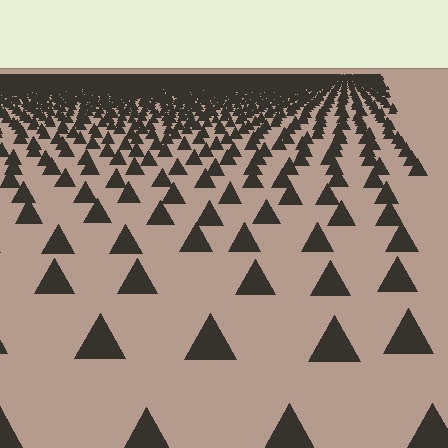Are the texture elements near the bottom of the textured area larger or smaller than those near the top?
Larger. Near the bottom, elements are closer to the viewer and appear at a bigger on-screen size.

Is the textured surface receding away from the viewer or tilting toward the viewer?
The surface is receding away from the viewer. Texture elements get smaller and denser toward the top.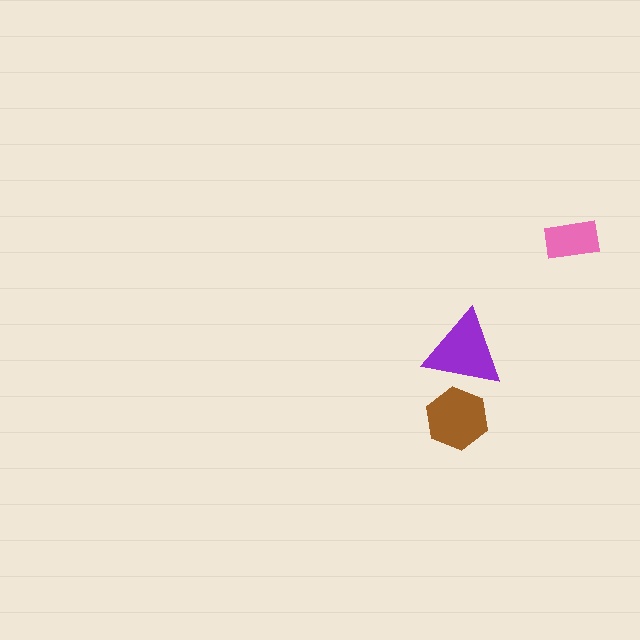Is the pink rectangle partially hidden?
No, no other shape covers it.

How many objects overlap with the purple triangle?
1 object overlaps with the purple triangle.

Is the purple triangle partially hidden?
Yes, it is partially covered by another shape.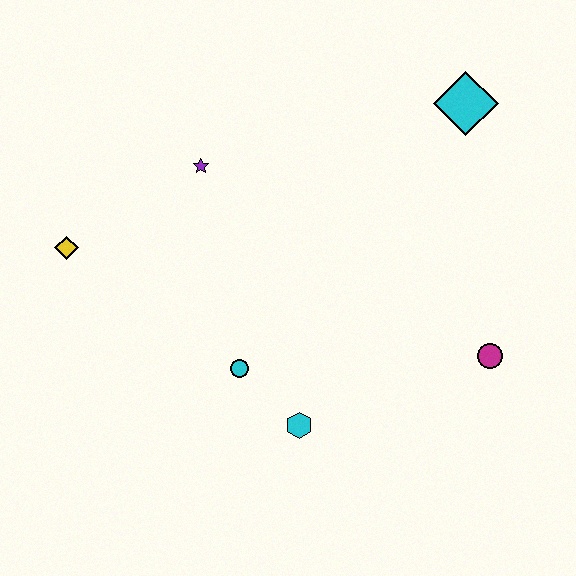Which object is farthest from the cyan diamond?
The yellow diamond is farthest from the cyan diamond.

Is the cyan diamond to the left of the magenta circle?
Yes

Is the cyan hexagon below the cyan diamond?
Yes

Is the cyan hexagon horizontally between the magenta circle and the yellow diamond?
Yes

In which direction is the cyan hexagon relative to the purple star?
The cyan hexagon is below the purple star.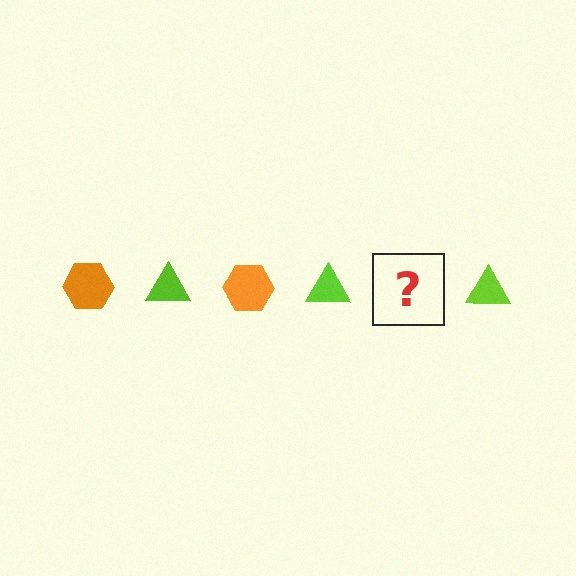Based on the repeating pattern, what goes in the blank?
The blank should be an orange hexagon.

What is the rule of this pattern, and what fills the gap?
The rule is that the pattern alternates between orange hexagon and lime triangle. The gap should be filled with an orange hexagon.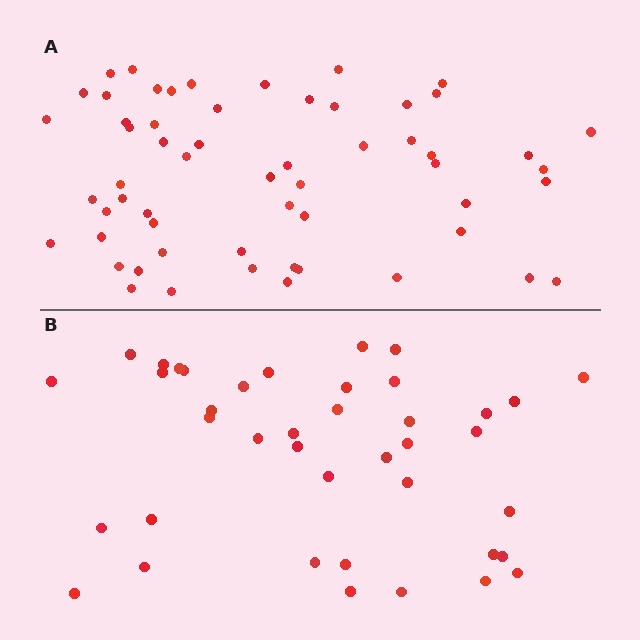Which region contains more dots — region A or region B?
Region A (the top region) has more dots.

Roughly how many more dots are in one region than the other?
Region A has approximately 20 more dots than region B.